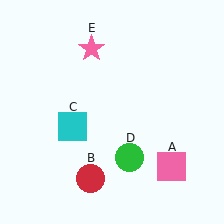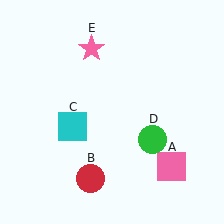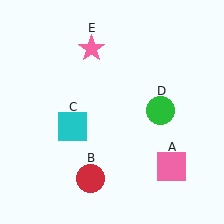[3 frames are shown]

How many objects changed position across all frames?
1 object changed position: green circle (object D).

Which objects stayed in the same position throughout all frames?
Pink square (object A) and red circle (object B) and cyan square (object C) and pink star (object E) remained stationary.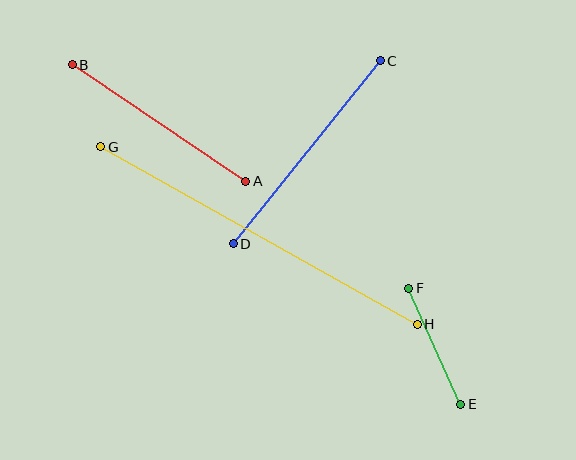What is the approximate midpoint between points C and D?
The midpoint is at approximately (307, 152) pixels.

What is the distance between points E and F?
The distance is approximately 127 pixels.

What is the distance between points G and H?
The distance is approximately 363 pixels.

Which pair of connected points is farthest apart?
Points G and H are farthest apart.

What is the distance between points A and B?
The distance is approximately 209 pixels.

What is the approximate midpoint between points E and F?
The midpoint is at approximately (435, 346) pixels.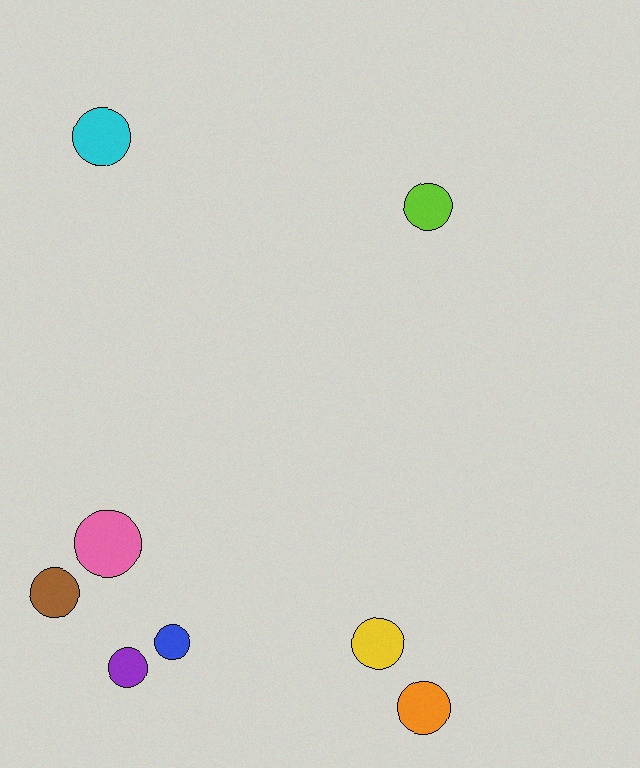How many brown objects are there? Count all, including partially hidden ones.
There is 1 brown object.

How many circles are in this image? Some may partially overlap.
There are 8 circles.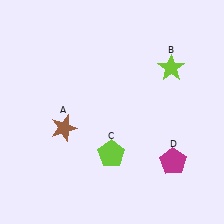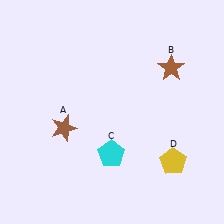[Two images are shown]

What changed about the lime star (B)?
In Image 1, B is lime. In Image 2, it changed to brown.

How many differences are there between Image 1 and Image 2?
There are 3 differences between the two images.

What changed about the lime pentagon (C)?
In Image 1, C is lime. In Image 2, it changed to cyan.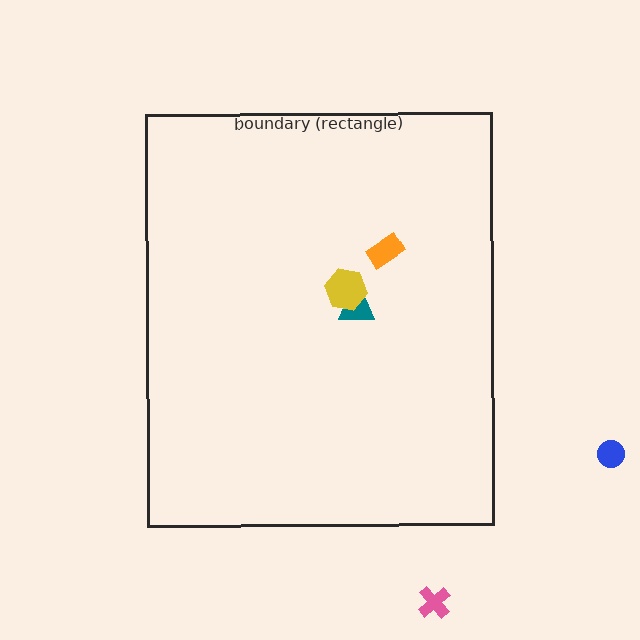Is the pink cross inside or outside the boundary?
Outside.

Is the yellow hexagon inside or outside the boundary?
Inside.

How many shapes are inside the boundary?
3 inside, 2 outside.